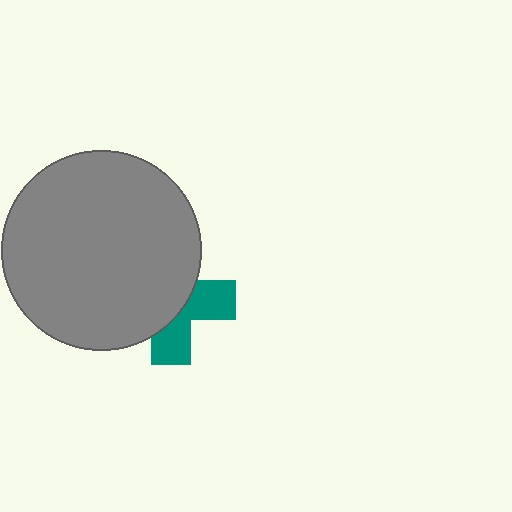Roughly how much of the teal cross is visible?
A small part of it is visible (roughly 40%).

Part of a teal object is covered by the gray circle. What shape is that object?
It is a cross.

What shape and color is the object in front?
The object in front is a gray circle.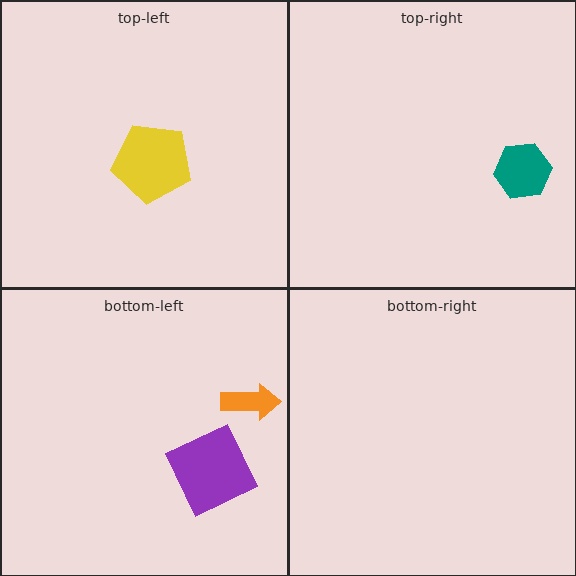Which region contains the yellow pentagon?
The top-left region.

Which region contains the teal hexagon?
The top-right region.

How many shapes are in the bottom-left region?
2.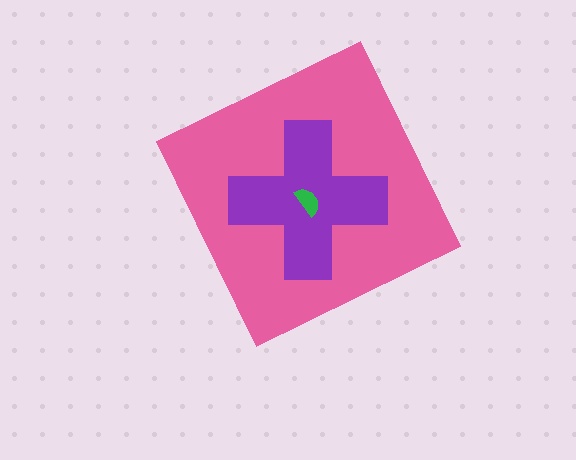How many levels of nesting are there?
3.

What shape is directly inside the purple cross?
The green semicircle.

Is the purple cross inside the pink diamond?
Yes.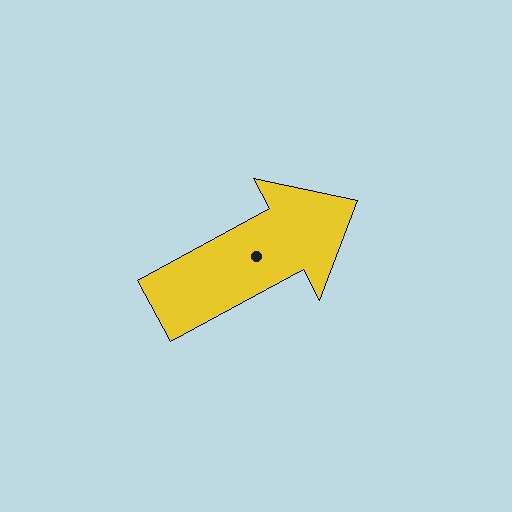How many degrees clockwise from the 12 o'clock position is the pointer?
Approximately 62 degrees.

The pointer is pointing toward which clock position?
Roughly 2 o'clock.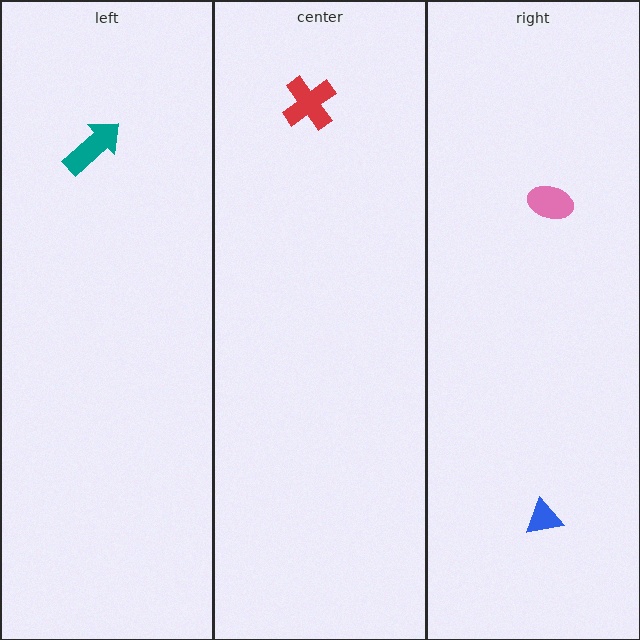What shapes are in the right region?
The blue triangle, the pink ellipse.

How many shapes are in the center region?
1.